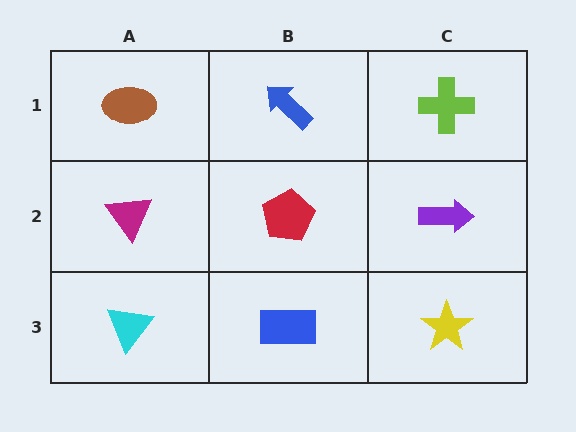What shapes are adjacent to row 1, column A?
A magenta triangle (row 2, column A), a blue arrow (row 1, column B).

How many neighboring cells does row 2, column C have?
3.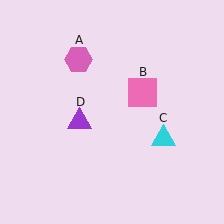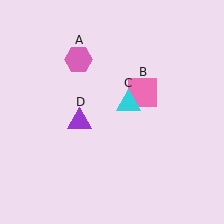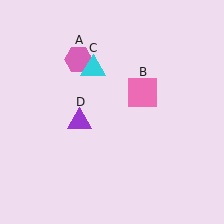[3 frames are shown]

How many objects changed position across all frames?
1 object changed position: cyan triangle (object C).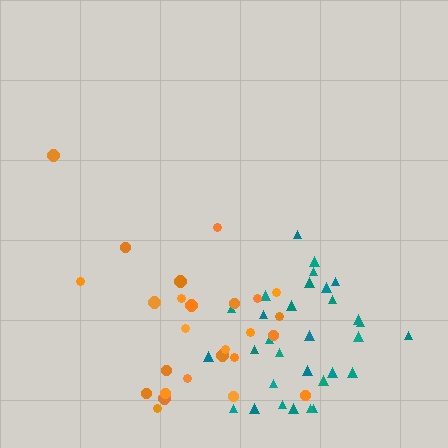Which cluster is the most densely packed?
Teal.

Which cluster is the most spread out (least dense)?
Orange.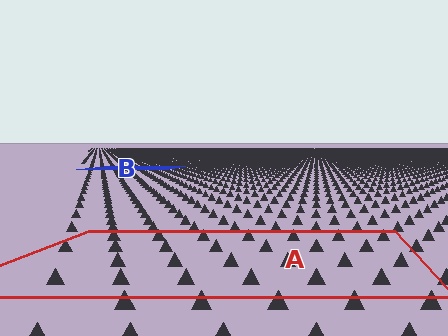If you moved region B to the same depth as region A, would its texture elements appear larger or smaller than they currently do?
They would appear larger. At a closer depth, the same texture elements are projected at a bigger on-screen size.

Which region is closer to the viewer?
Region A is closer. The texture elements there are larger and more spread out.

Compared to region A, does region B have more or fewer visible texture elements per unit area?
Region B has more texture elements per unit area — they are packed more densely because it is farther away.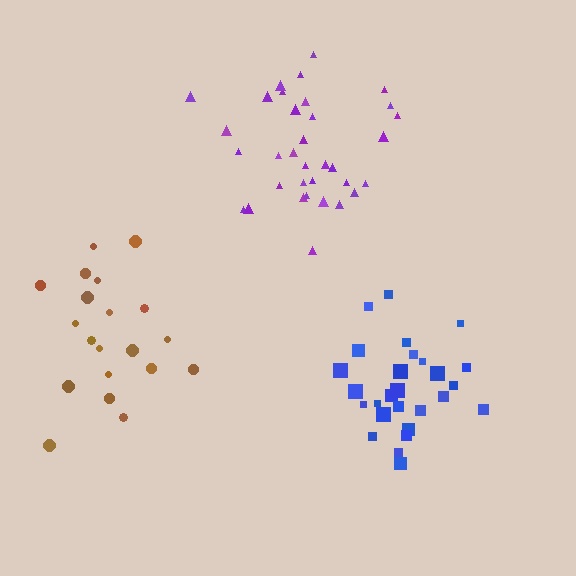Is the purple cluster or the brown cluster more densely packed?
Purple.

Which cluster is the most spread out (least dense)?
Brown.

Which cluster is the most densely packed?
Purple.